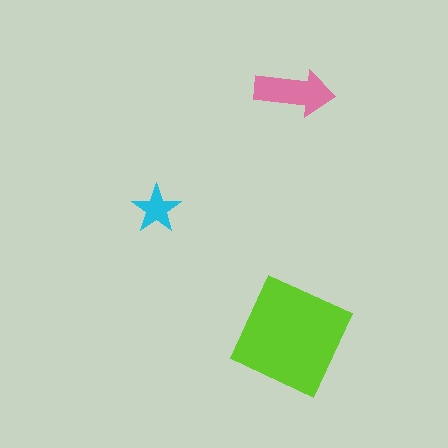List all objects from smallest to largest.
The cyan star, the pink arrow, the lime square.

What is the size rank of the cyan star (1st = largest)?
3rd.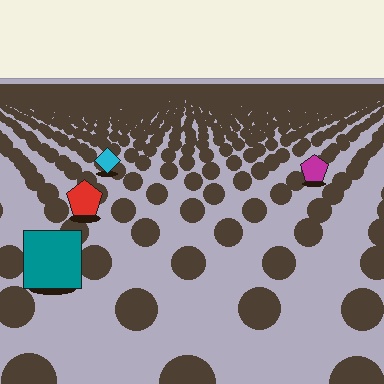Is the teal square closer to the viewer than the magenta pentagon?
Yes. The teal square is closer — you can tell from the texture gradient: the ground texture is coarser near it.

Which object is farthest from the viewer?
The cyan diamond is farthest from the viewer. It appears smaller and the ground texture around it is denser.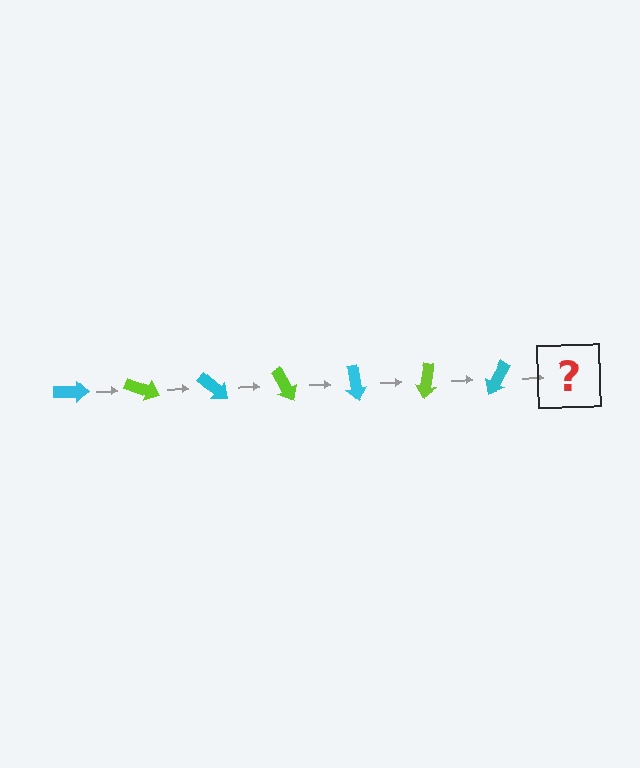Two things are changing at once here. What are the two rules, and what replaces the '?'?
The two rules are that it rotates 20 degrees each step and the color cycles through cyan and lime. The '?' should be a lime arrow, rotated 140 degrees from the start.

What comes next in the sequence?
The next element should be a lime arrow, rotated 140 degrees from the start.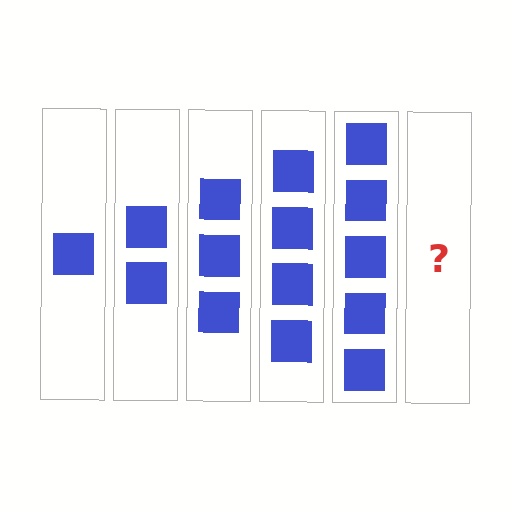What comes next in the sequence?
The next element should be 6 squares.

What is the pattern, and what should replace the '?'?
The pattern is that each step adds one more square. The '?' should be 6 squares.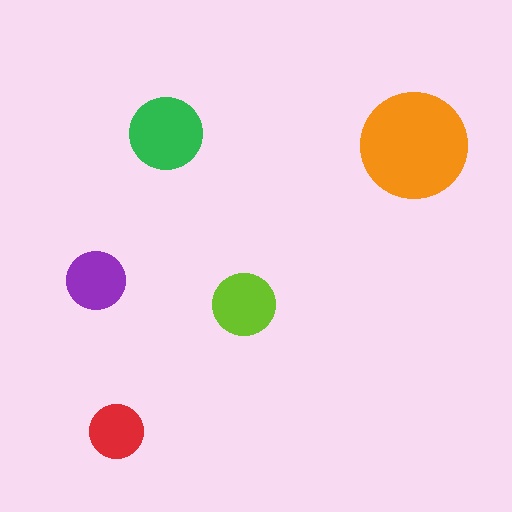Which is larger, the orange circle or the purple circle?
The orange one.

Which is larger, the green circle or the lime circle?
The green one.